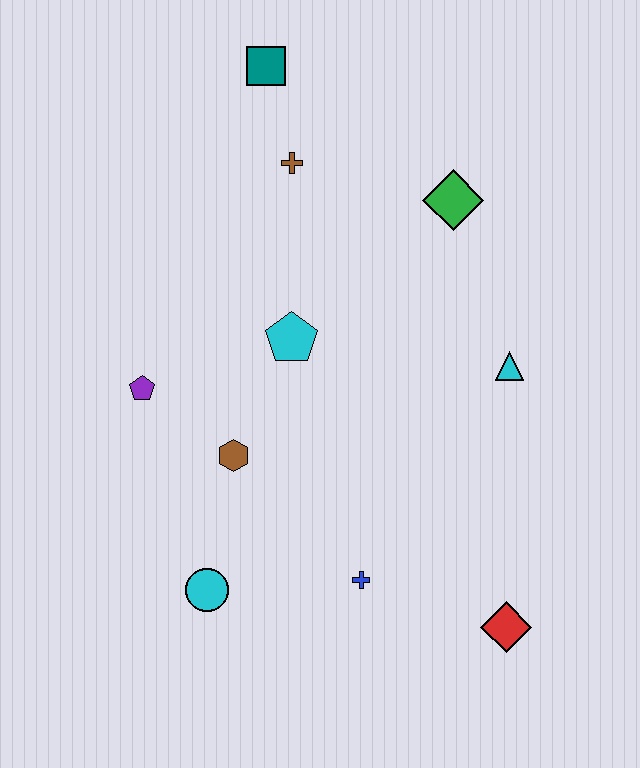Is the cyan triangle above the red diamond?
Yes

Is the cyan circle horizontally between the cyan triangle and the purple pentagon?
Yes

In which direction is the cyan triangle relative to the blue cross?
The cyan triangle is above the blue cross.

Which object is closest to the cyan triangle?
The green diamond is closest to the cyan triangle.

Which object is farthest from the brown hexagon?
The teal square is farthest from the brown hexagon.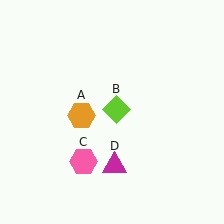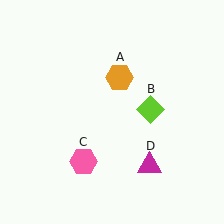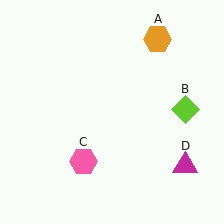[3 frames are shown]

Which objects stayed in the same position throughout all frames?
Pink hexagon (object C) remained stationary.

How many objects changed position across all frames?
3 objects changed position: orange hexagon (object A), lime diamond (object B), magenta triangle (object D).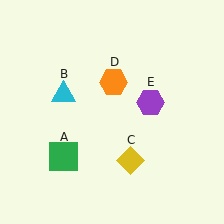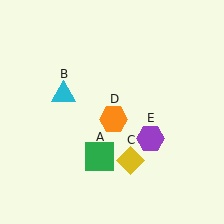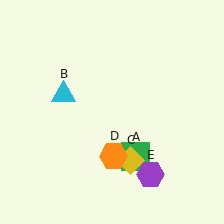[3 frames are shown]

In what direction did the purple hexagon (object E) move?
The purple hexagon (object E) moved down.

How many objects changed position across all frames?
3 objects changed position: green square (object A), orange hexagon (object D), purple hexagon (object E).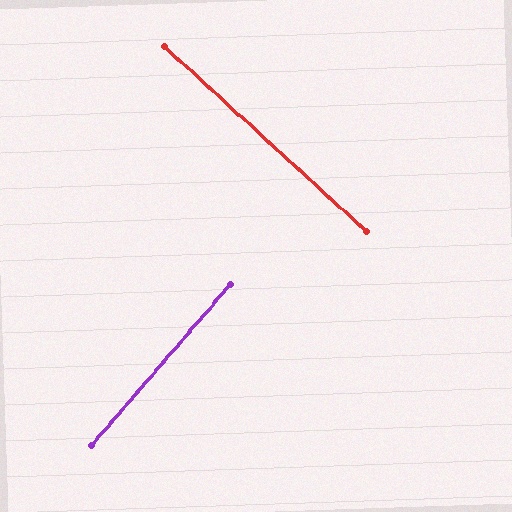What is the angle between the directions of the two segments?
Approximately 88 degrees.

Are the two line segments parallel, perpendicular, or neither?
Perpendicular — they meet at approximately 88°.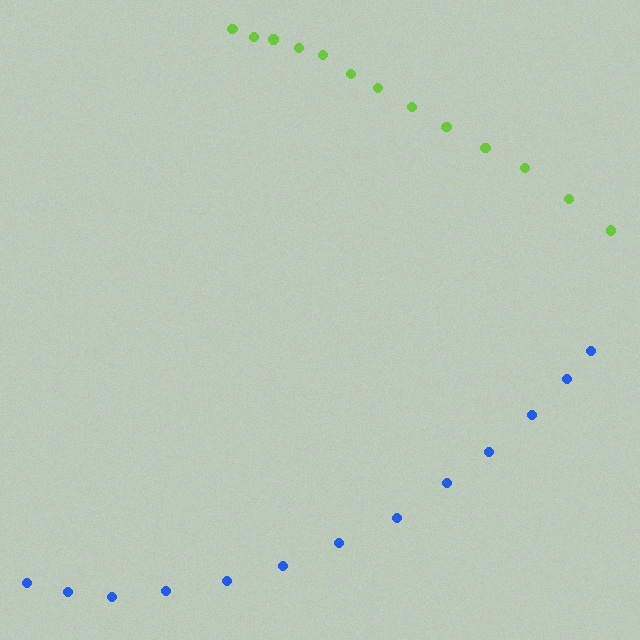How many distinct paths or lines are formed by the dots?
There are 2 distinct paths.